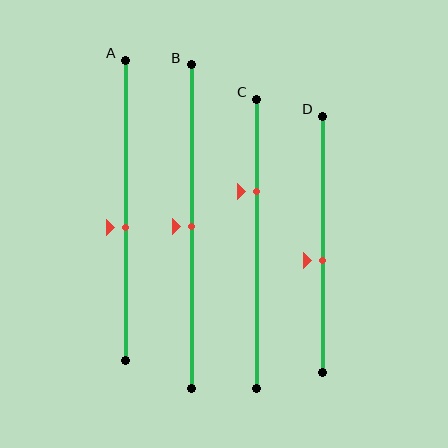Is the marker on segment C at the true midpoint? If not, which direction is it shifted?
No, the marker on segment C is shifted upward by about 18% of the segment length.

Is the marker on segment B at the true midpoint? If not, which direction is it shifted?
Yes, the marker on segment B is at the true midpoint.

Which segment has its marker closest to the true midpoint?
Segment B has its marker closest to the true midpoint.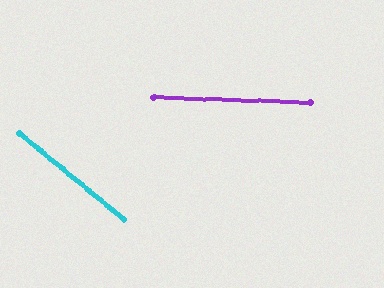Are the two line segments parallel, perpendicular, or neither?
Neither parallel nor perpendicular — they differ by about 38°.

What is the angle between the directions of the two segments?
Approximately 38 degrees.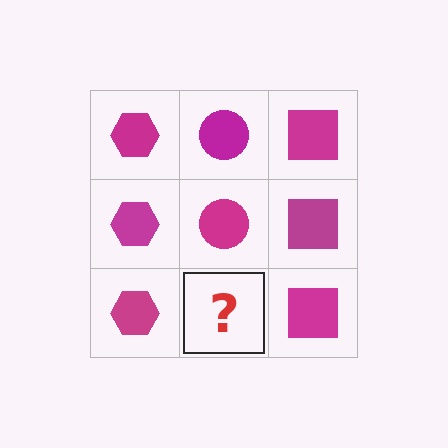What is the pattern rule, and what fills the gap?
The rule is that each column has a consistent shape. The gap should be filled with a magenta circle.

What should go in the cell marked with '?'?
The missing cell should contain a magenta circle.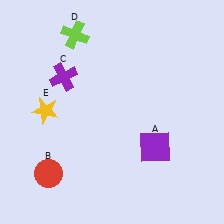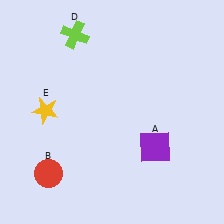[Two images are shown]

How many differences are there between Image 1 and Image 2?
There is 1 difference between the two images.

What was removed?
The purple cross (C) was removed in Image 2.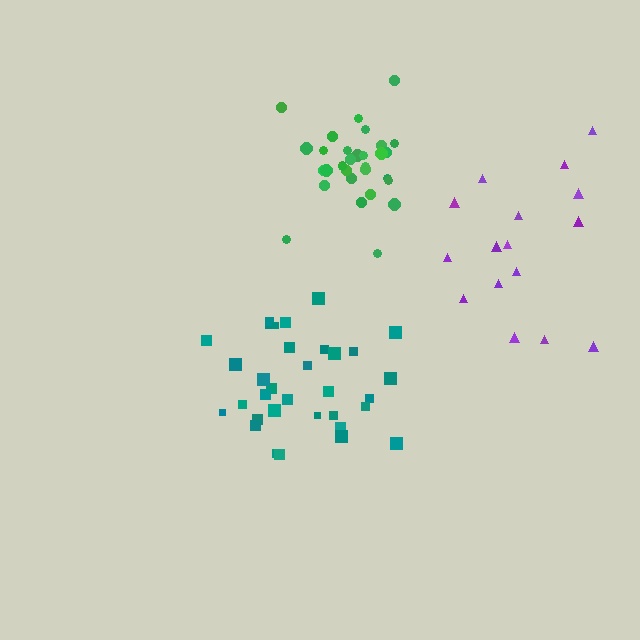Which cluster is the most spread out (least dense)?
Purple.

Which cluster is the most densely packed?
Green.